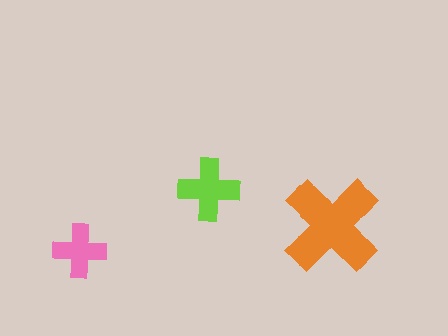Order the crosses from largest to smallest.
the orange one, the lime one, the pink one.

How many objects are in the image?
There are 3 objects in the image.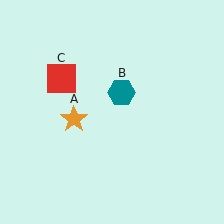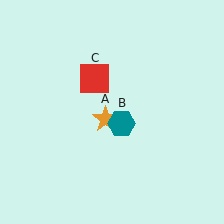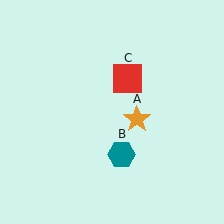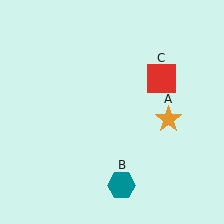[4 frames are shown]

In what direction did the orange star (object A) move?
The orange star (object A) moved right.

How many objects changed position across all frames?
3 objects changed position: orange star (object A), teal hexagon (object B), red square (object C).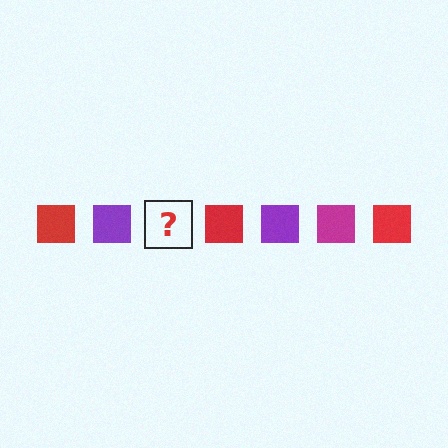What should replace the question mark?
The question mark should be replaced with a magenta square.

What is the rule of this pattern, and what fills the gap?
The rule is that the pattern cycles through red, purple, magenta squares. The gap should be filled with a magenta square.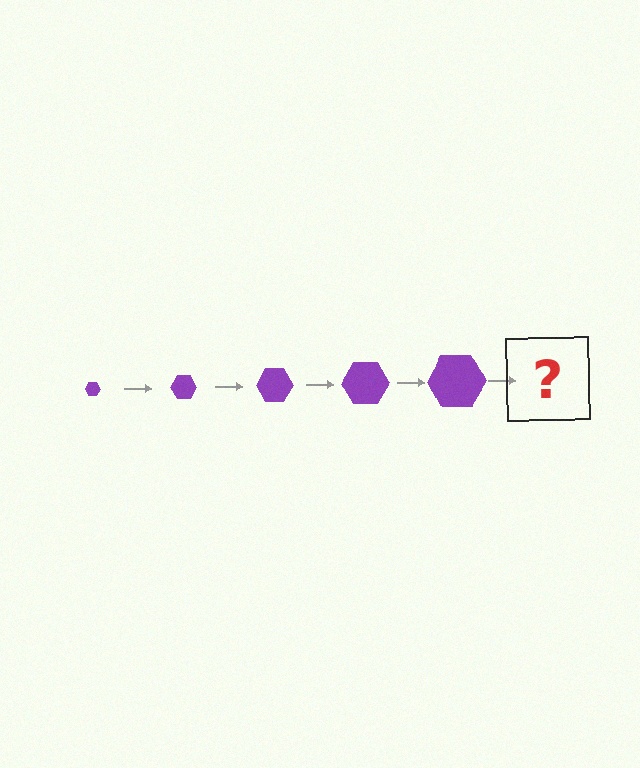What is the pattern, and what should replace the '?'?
The pattern is that the hexagon gets progressively larger each step. The '?' should be a purple hexagon, larger than the previous one.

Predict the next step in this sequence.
The next step is a purple hexagon, larger than the previous one.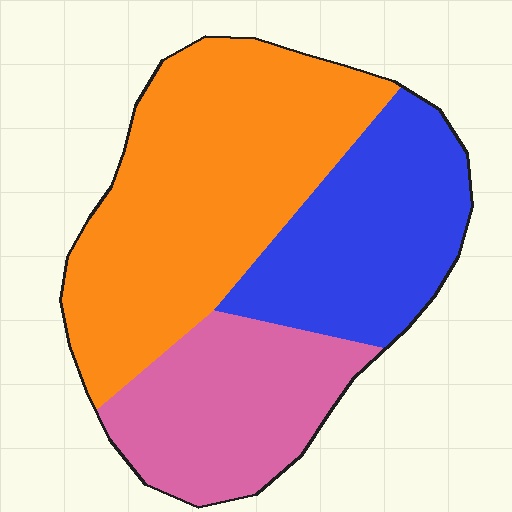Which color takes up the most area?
Orange, at roughly 45%.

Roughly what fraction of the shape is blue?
Blue covers roughly 30% of the shape.